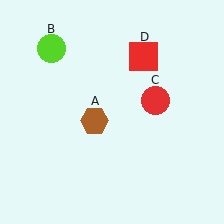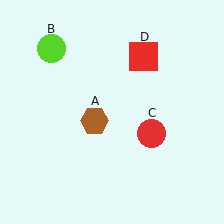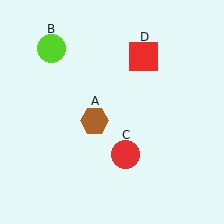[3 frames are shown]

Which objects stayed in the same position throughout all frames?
Brown hexagon (object A) and lime circle (object B) and red square (object D) remained stationary.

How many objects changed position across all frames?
1 object changed position: red circle (object C).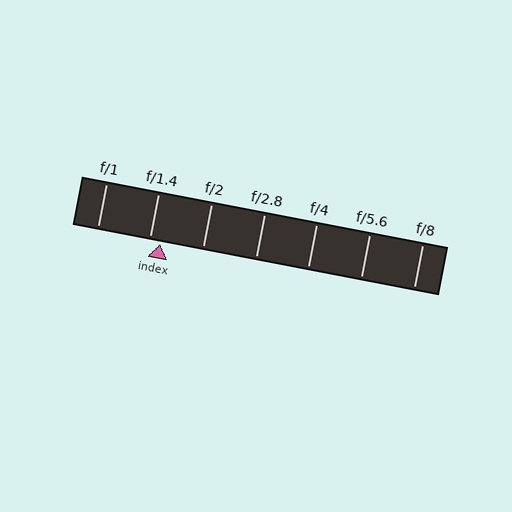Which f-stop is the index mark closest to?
The index mark is closest to f/1.4.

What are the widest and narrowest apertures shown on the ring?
The widest aperture shown is f/1 and the narrowest is f/8.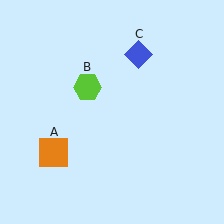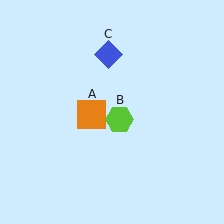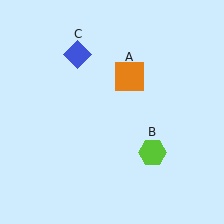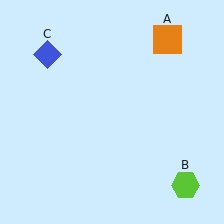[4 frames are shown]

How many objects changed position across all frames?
3 objects changed position: orange square (object A), lime hexagon (object B), blue diamond (object C).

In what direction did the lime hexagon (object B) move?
The lime hexagon (object B) moved down and to the right.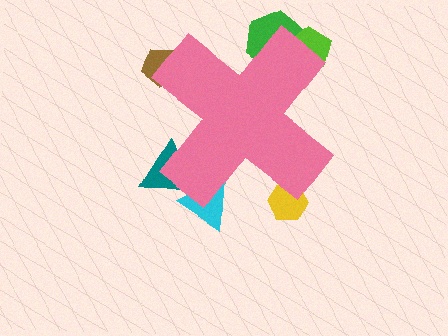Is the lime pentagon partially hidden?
Yes, the lime pentagon is partially hidden behind the pink cross.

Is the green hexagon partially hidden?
Yes, the green hexagon is partially hidden behind the pink cross.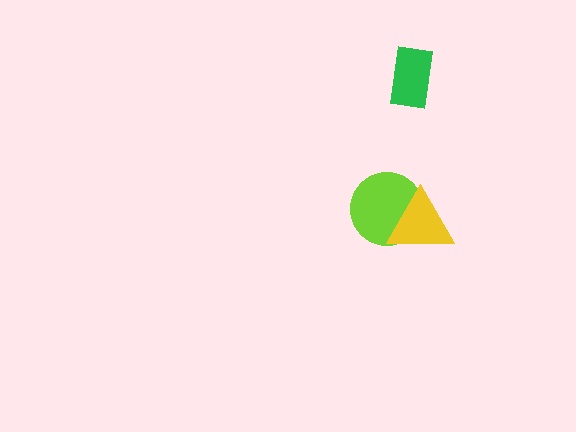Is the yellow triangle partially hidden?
No, no other shape covers it.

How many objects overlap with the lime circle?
1 object overlaps with the lime circle.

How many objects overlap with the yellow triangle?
1 object overlaps with the yellow triangle.